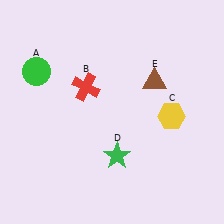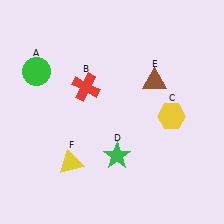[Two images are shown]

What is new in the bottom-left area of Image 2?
A yellow triangle (F) was added in the bottom-left area of Image 2.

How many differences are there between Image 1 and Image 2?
There is 1 difference between the two images.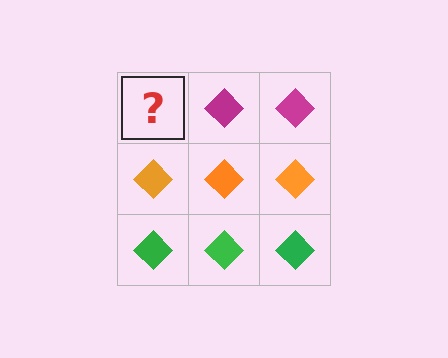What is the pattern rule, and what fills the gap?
The rule is that each row has a consistent color. The gap should be filled with a magenta diamond.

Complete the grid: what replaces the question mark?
The question mark should be replaced with a magenta diamond.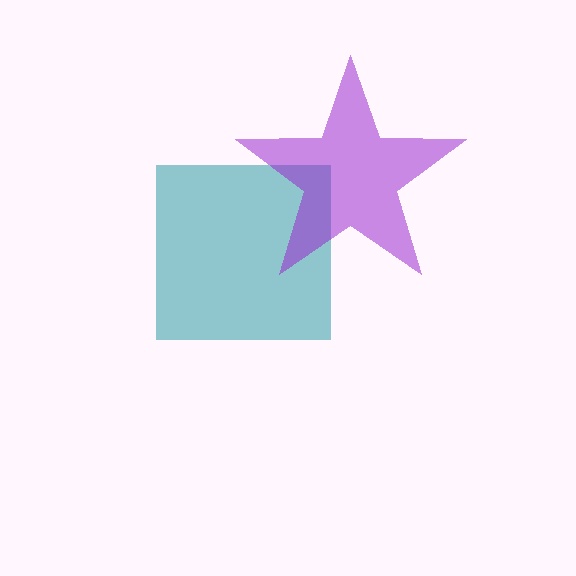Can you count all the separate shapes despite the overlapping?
Yes, there are 2 separate shapes.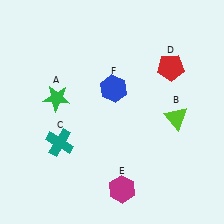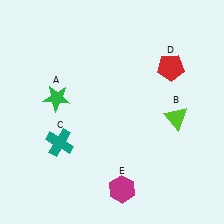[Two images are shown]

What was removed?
The blue hexagon (F) was removed in Image 2.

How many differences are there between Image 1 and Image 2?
There is 1 difference between the two images.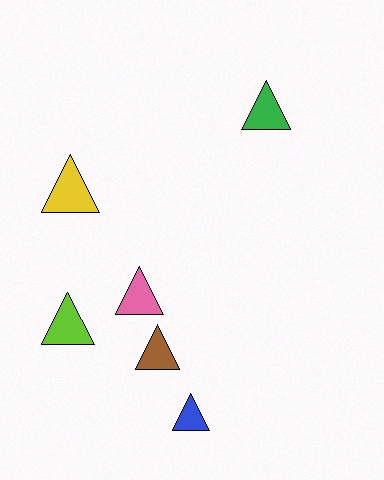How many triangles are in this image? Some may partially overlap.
There are 6 triangles.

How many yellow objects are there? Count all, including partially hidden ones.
There is 1 yellow object.